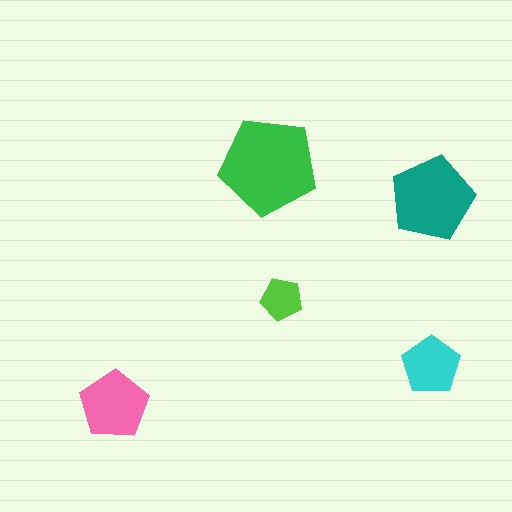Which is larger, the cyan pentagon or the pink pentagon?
The pink one.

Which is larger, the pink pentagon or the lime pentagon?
The pink one.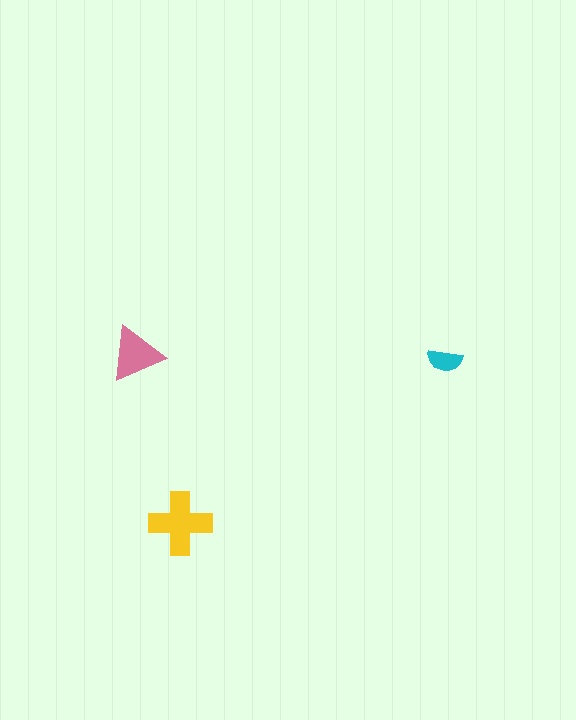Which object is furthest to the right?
The cyan semicircle is rightmost.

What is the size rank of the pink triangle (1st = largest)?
2nd.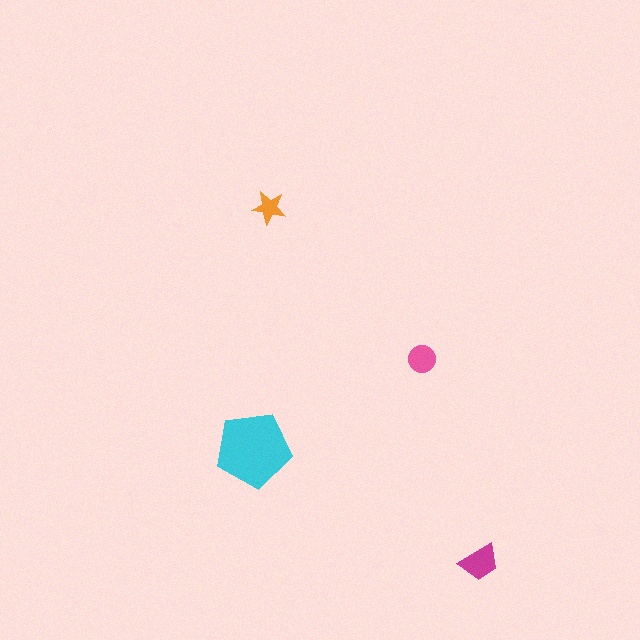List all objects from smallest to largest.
The orange star, the pink circle, the magenta trapezoid, the cyan pentagon.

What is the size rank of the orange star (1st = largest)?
4th.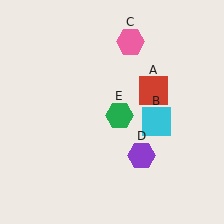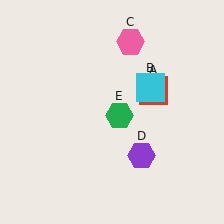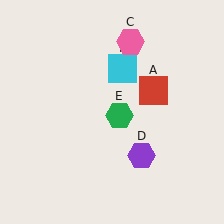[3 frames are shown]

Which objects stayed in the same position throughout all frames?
Red square (object A) and pink hexagon (object C) and purple hexagon (object D) and green hexagon (object E) remained stationary.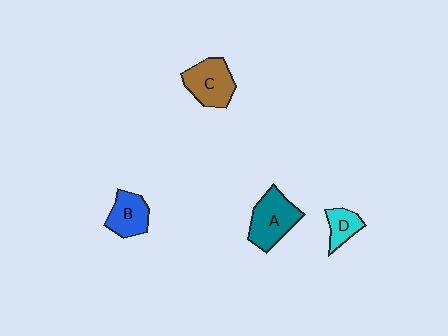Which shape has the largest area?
Shape A (teal).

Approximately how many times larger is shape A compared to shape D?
Approximately 2.0 times.